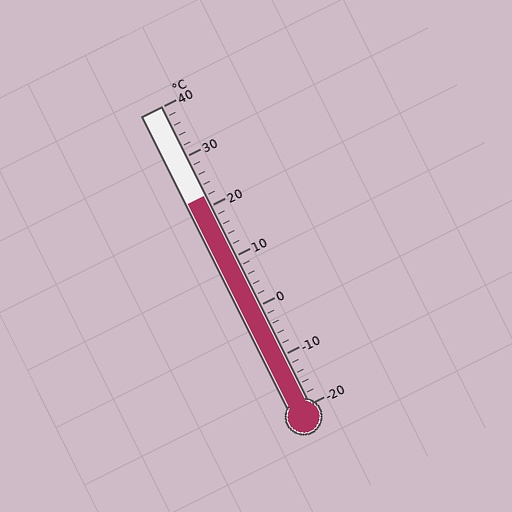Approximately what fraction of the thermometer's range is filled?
The thermometer is filled to approximately 70% of its range.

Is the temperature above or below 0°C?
The temperature is above 0°C.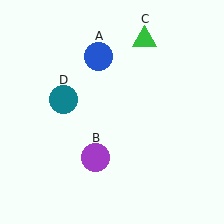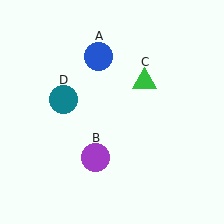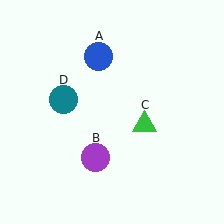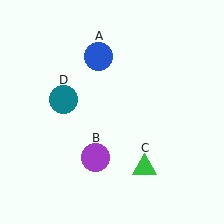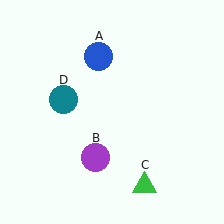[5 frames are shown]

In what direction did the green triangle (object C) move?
The green triangle (object C) moved down.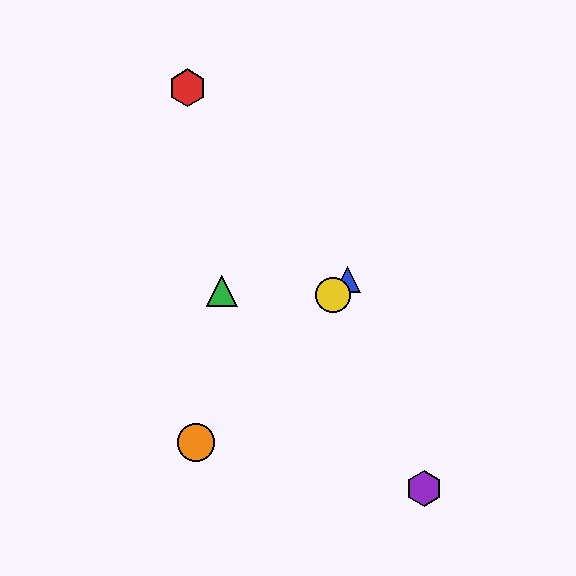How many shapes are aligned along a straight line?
3 shapes (the blue triangle, the yellow circle, the orange circle) are aligned along a straight line.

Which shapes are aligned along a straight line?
The blue triangle, the yellow circle, the orange circle are aligned along a straight line.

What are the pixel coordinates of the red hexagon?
The red hexagon is at (187, 88).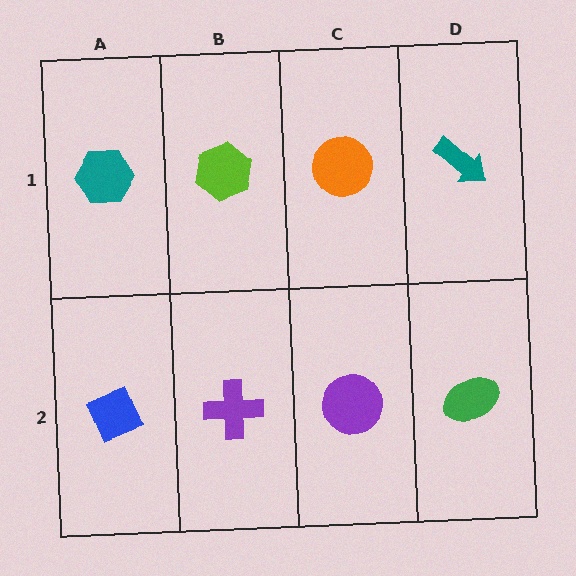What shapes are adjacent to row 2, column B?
A lime hexagon (row 1, column B), a blue diamond (row 2, column A), a purple circle (row 2, column C).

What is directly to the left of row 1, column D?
An orange circle.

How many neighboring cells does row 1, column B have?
3.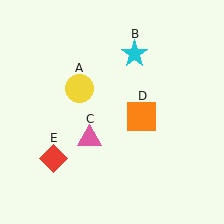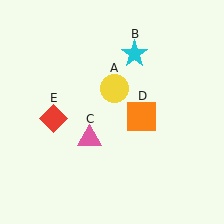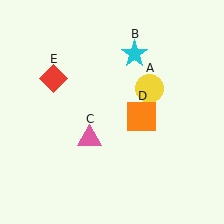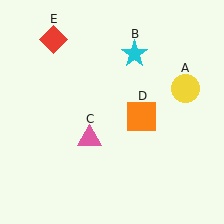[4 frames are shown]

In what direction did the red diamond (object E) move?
The red diamond (object E) moved up.